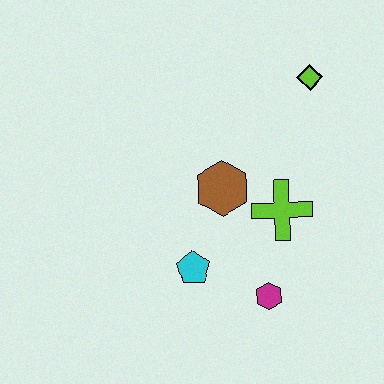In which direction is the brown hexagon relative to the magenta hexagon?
The brown hexagon is above the magenta hexagon.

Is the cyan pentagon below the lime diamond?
Yes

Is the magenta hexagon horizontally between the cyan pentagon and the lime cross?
Yes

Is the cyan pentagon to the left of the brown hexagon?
Yes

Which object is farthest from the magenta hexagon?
The lime diamond is farthest from the magenta hexagon.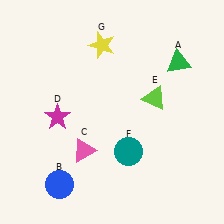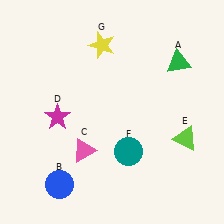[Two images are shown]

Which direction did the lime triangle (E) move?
The lime triangle (E) moved down.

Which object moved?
The lime triangle (E) moved down.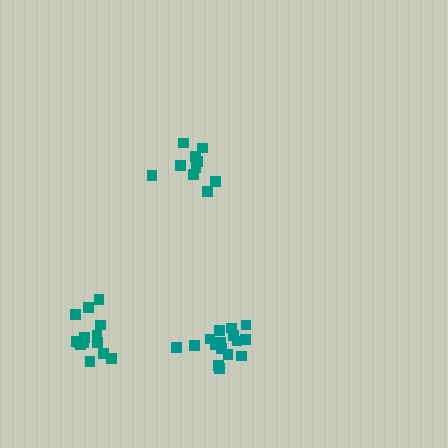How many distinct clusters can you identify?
There are 3 distinct clusters.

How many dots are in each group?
Group 1: 17 dots, Group 2: 11 dots, Group 3: 14 dots (42 total).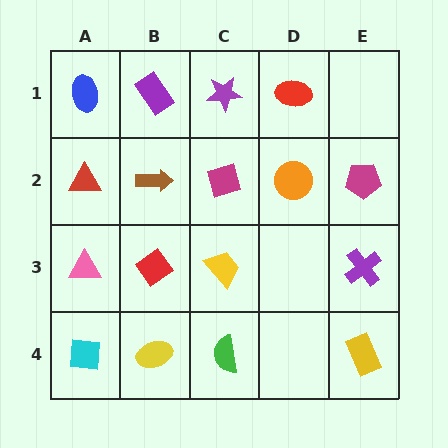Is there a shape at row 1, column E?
No, that cell is empty.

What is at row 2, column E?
A magenta pentagon.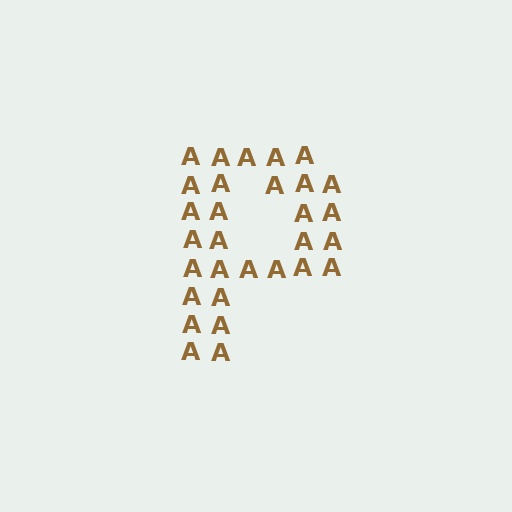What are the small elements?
The small elements are letter A's.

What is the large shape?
The large shape is the letter P.